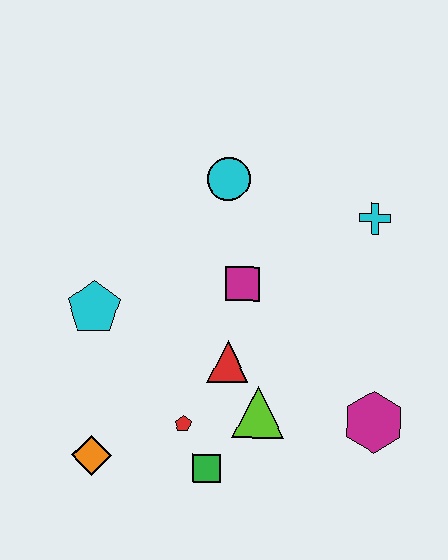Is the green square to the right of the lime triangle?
No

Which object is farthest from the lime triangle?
The cyan circle is farthest from the lime triangle.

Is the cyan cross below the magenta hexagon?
No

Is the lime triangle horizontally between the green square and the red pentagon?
No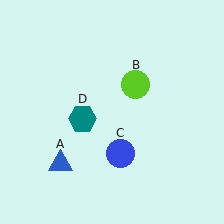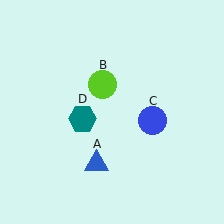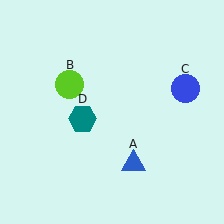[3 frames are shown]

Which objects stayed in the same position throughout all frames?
Teal hexagon (object D) remained stationary.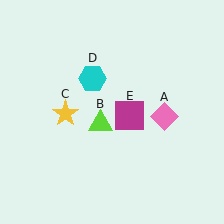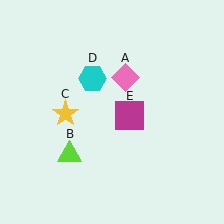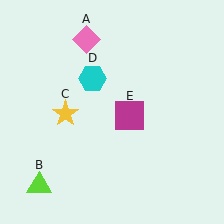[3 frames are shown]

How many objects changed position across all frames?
2 objects changed position: pink diamond (object A), lime triangle (object B).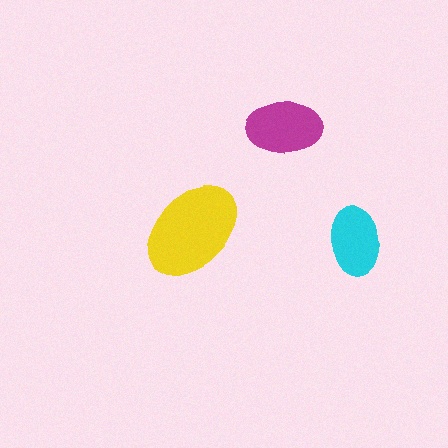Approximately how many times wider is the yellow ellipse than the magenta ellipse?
About 1.5 times wider.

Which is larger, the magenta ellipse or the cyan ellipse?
The magenta one.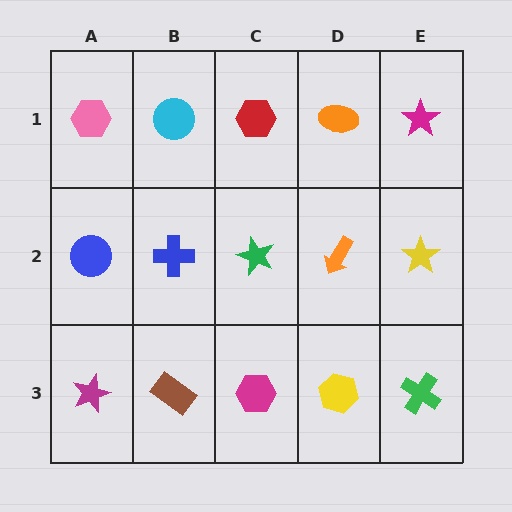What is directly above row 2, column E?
A magenta star.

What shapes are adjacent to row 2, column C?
A red hexagon (row 1, column C), a magenta hexagon (row 3, column C), a blue cross (row 2, column B), an orange arrow (row 2, column D).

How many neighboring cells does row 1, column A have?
2.